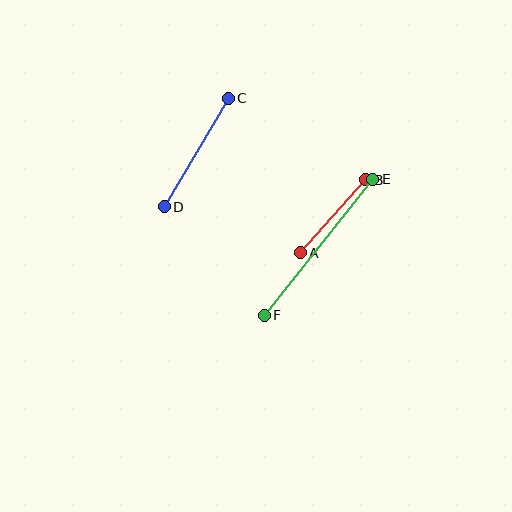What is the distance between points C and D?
The distance is approximately 126 pixels.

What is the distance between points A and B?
The distance is approximately 98 pixels.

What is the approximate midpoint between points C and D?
The midpoint is at approximately (196, 152) pixels.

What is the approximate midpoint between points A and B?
The midpoint is at approximately (333, 216) pixels.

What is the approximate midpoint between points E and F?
The midpoint is at approximately (319, 247) pixels.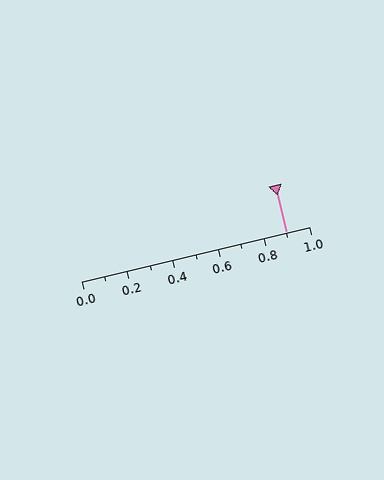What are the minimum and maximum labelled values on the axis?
The axis runs from 0.0 to 1.0.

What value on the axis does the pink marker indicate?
The marker indicates approximately 0.9.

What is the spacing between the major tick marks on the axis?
The major ticks are spaced 0.2 apart.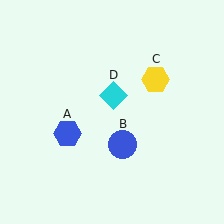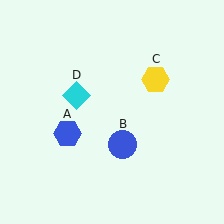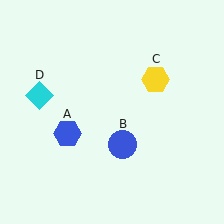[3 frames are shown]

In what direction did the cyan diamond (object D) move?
The cyan diamond (object D) moved left.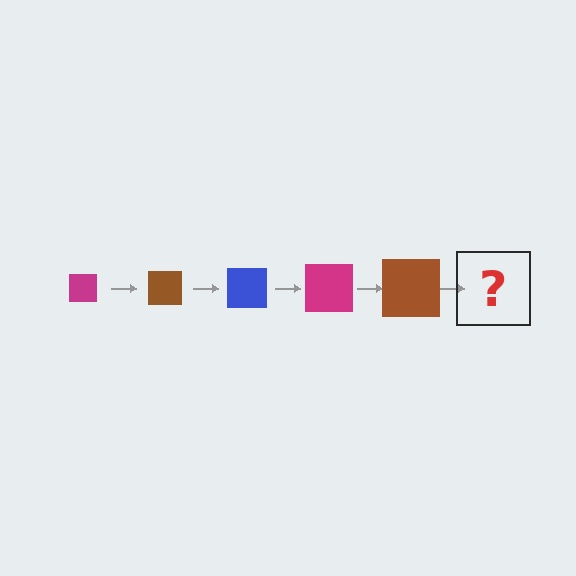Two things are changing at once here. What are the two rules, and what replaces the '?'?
The two rules are that the square grows larger each step and the color cycles through magenta, brown, and blue. The '?' should be a blue square, larger than the previous one.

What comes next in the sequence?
The next element should be a blue square, larger than the previous one.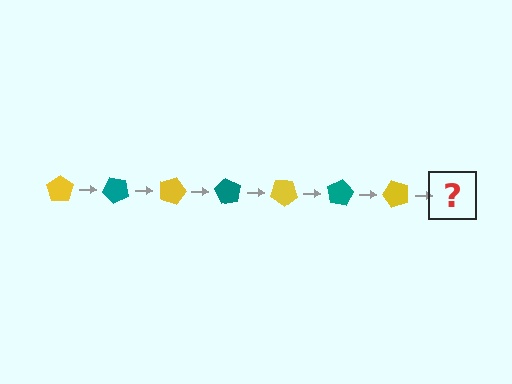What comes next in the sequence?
The next element should be a teal pentagon, rotated 315 degrees from the start.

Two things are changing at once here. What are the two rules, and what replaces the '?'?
The two rules are that it rotates 45 degrees each step and the color cycles through yellow and teal. The '?' should be a teal pentagon, rotated 315 degrees from the start.